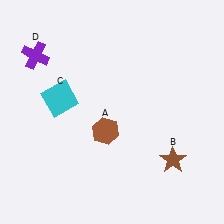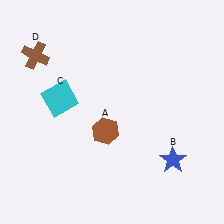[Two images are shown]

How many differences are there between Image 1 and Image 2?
There are 2 differences between the two images.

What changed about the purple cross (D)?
In Image 1, D is purple. In Image 2, it changed to brown.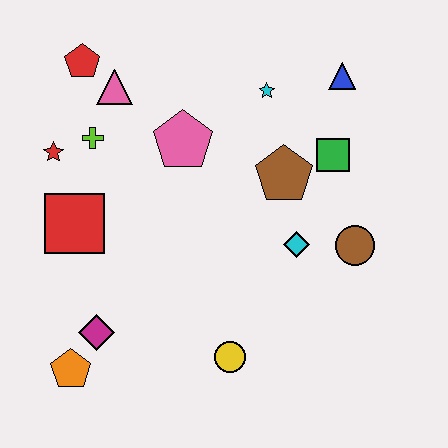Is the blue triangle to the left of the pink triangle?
No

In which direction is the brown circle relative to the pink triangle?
The brown circle is to the right of the pink triangle.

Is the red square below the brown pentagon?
Yes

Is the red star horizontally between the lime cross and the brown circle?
No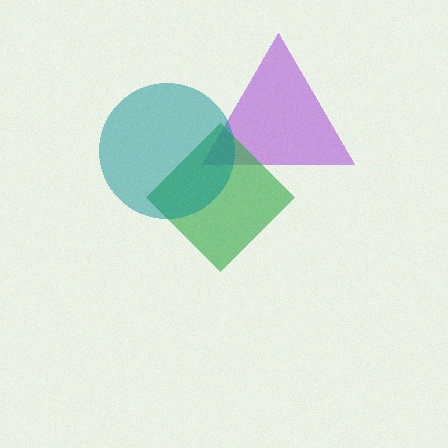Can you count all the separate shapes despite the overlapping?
Yes, there are 3 separate shapes.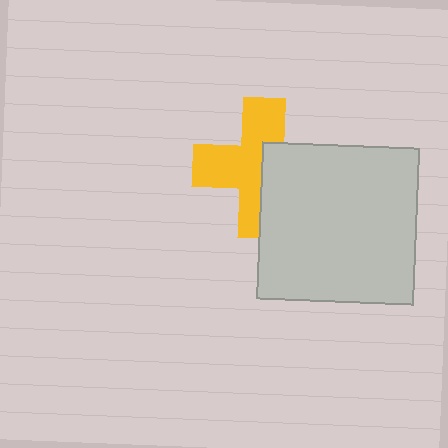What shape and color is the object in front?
The object in front is a light gray square.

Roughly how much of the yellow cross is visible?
About half of it is visible (roughly 59%).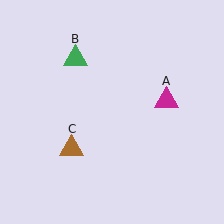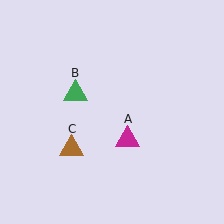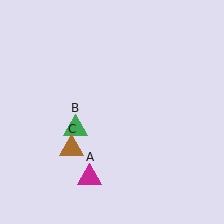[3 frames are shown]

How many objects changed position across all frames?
2 objects changed position: magenta triangle (object A), green triangle (object B).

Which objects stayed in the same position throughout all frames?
Brown triangle (object C) remained stationary.